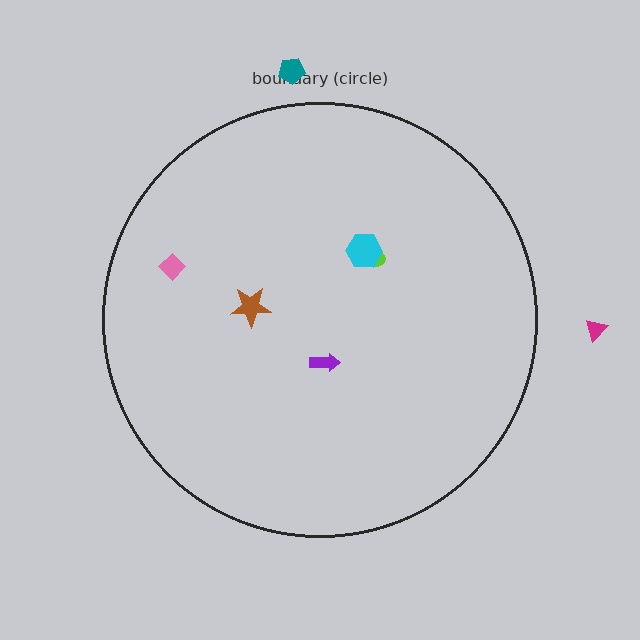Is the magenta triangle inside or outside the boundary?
Outside.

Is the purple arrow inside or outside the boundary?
Inside.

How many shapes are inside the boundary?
5 inside, 2 outside.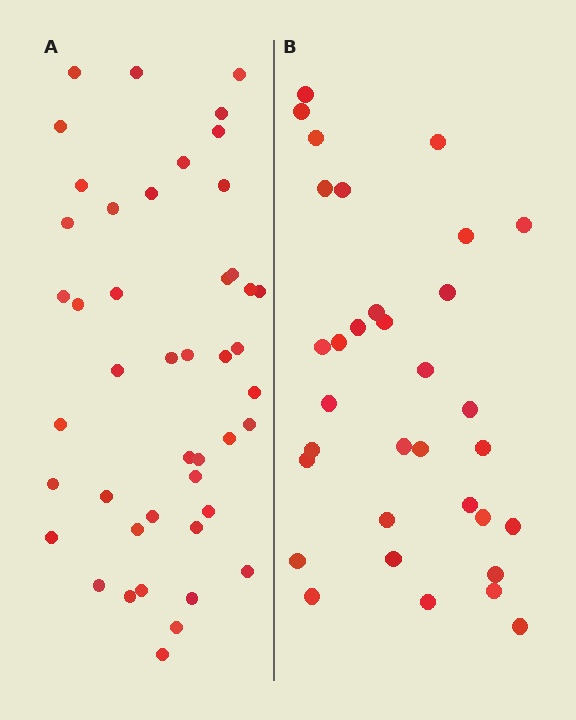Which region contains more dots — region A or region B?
Region A (the left region) has more dots.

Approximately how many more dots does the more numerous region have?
Region A has roughly 12 or so more dots than region B.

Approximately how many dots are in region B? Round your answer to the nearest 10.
About 30 dots. (The exact count is 33, which rounds to 30.)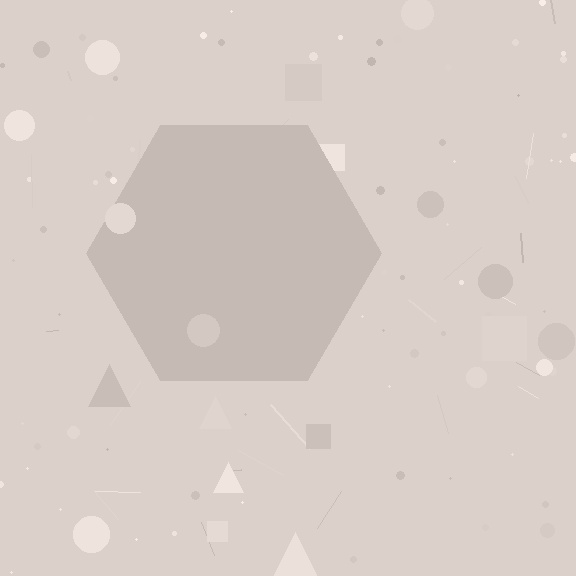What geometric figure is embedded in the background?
A hexagon is embedded in the background.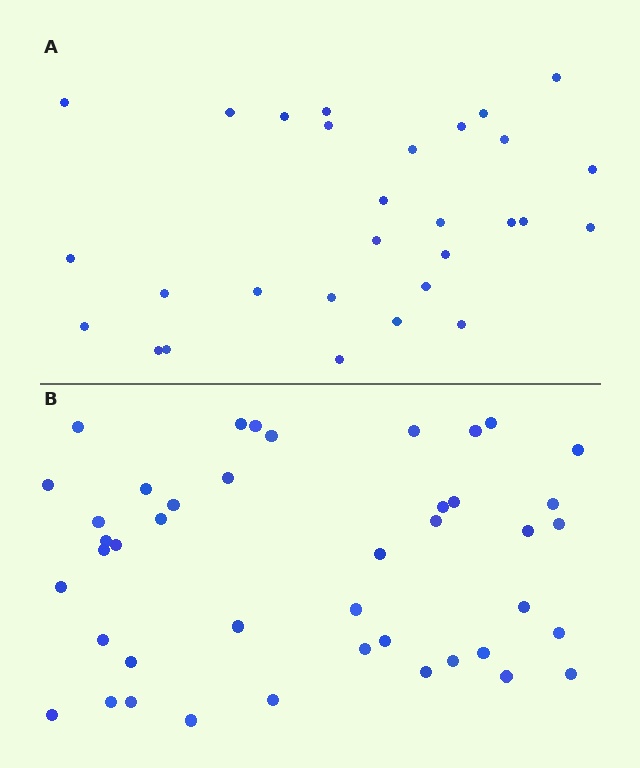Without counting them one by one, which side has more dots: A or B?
Region B (the bottom region) has more dots.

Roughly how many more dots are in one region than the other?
Region B has approximately 15 more dots than region A.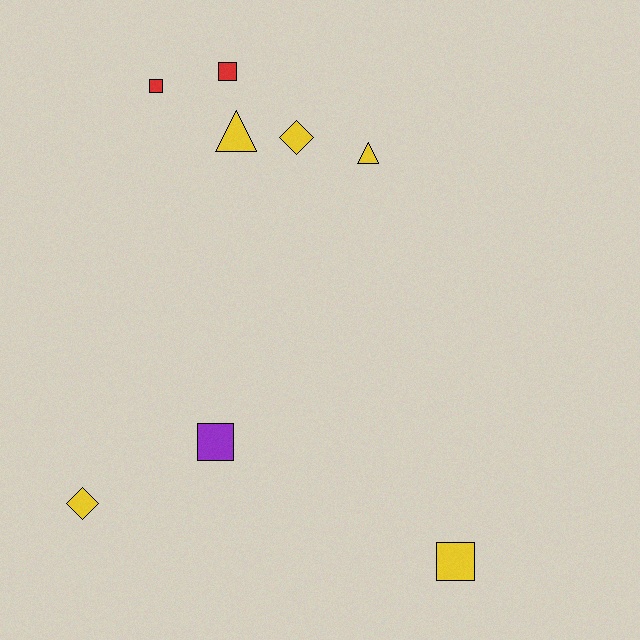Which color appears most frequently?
Yellow, with 5 objects.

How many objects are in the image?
There are 8 objects.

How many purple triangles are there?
There are no purple triangles.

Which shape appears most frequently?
Square, with 4 objects.